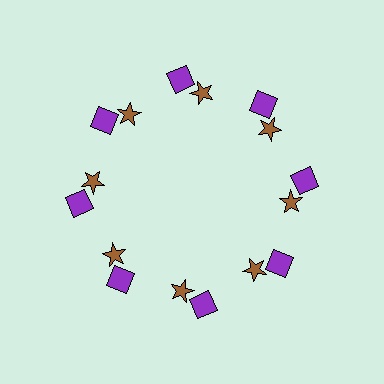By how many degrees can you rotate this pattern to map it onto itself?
The pattern maps onto itself every 45 degrees of rotation.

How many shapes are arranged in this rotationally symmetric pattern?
There are 16 shapes, arranged in 8 groups of 2.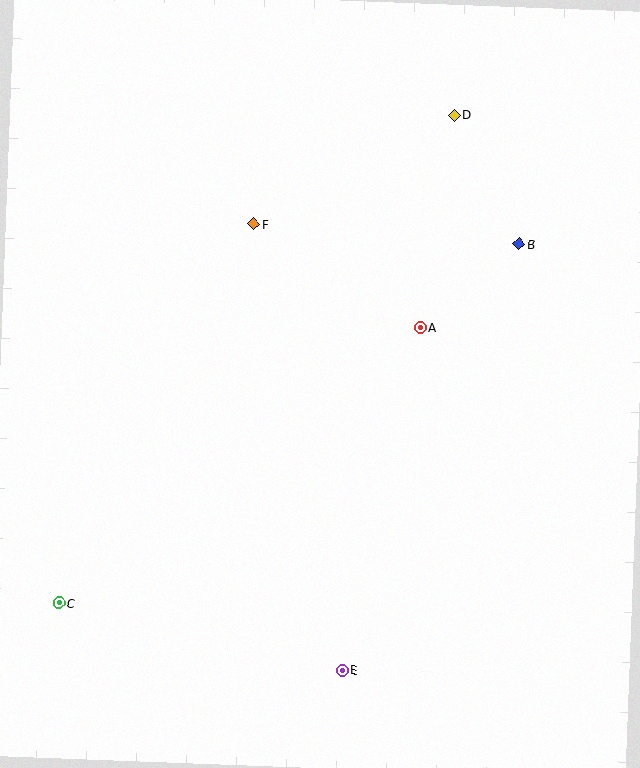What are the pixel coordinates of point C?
Point C is at (59, 603).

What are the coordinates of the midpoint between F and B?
The midpoint between F and B is at (386, 234).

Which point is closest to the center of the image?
Point A at (420, 328) is closest to the center.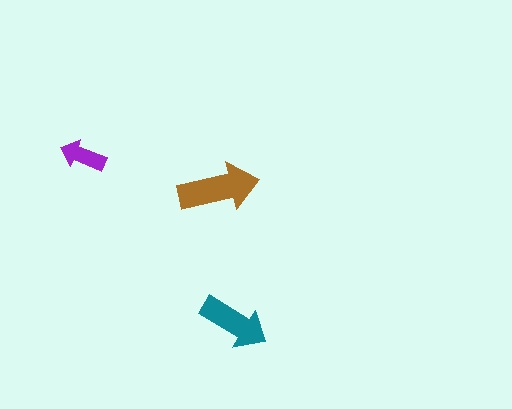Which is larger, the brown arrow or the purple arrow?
The brown one.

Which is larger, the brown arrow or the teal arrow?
The brown one.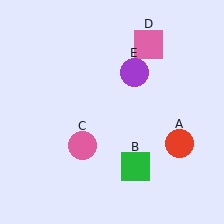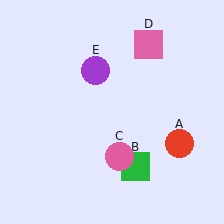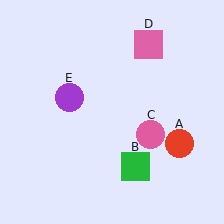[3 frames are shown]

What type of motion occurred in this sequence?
The pink circle (object C), purple circle (object E) rotated counterclockwise around the center of the scene.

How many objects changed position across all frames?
2 objects changed position: pink circle (object C), purple circle (object E).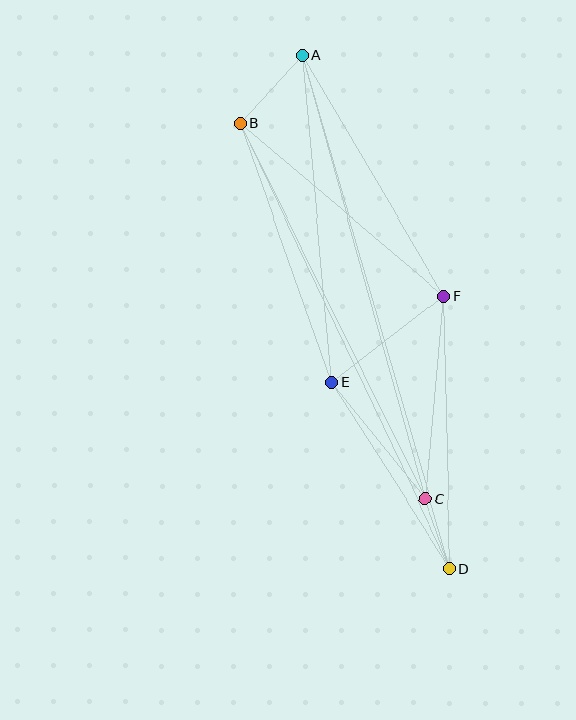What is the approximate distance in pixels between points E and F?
The distance between E and F is approximately 142 pixels.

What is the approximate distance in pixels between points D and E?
The distance between D and E is approximately 220 pixels.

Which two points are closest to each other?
Points C and D are closest to each other.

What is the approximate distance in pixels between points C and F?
The distance between C and F is approximately 204 pixels.